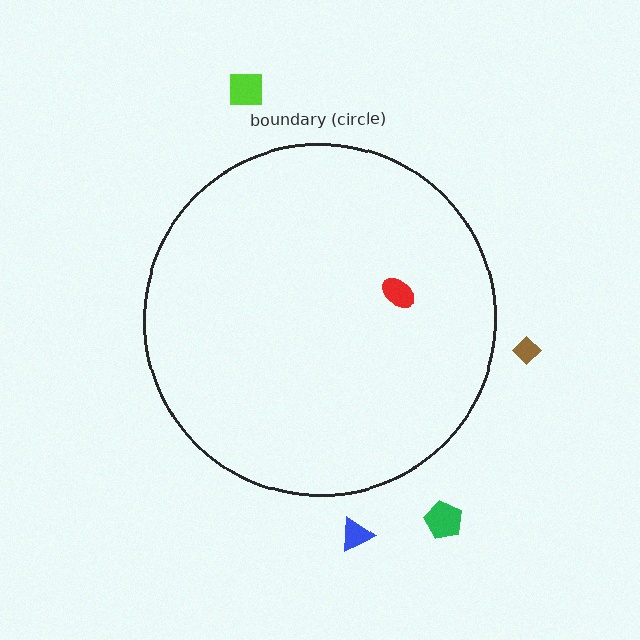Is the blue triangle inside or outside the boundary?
Outside.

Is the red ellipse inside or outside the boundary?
Inside.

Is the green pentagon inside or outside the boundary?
Outside.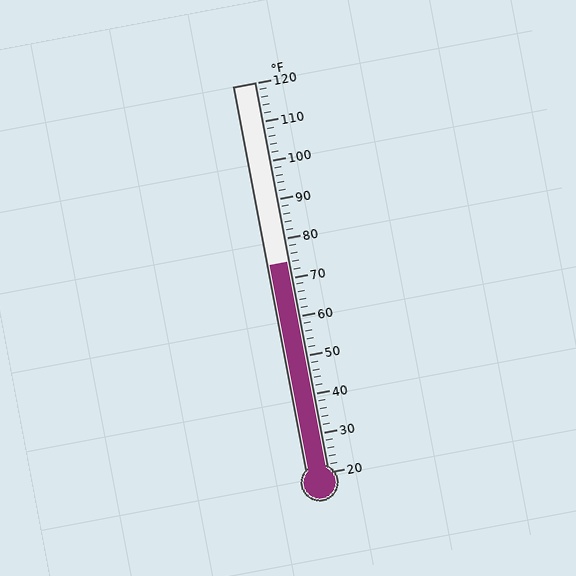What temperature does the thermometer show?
The thermometer shows approximately 74°F.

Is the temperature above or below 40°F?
The temperature is above 40°F.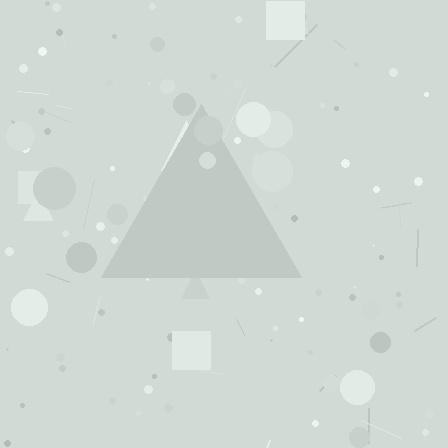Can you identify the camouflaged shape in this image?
The camouflaged shape is a triangle.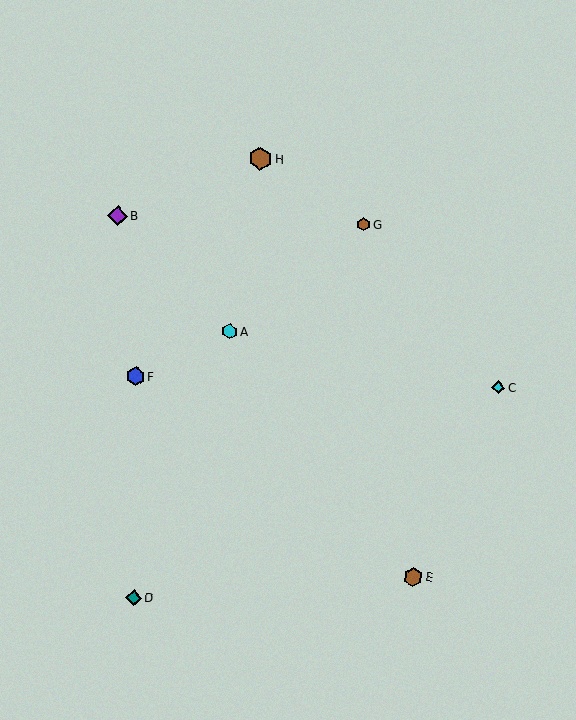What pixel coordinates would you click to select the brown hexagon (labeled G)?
Click at (364, 224) to select the brown hexagon G.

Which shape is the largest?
The brown hexagon (labeled H) is the largest.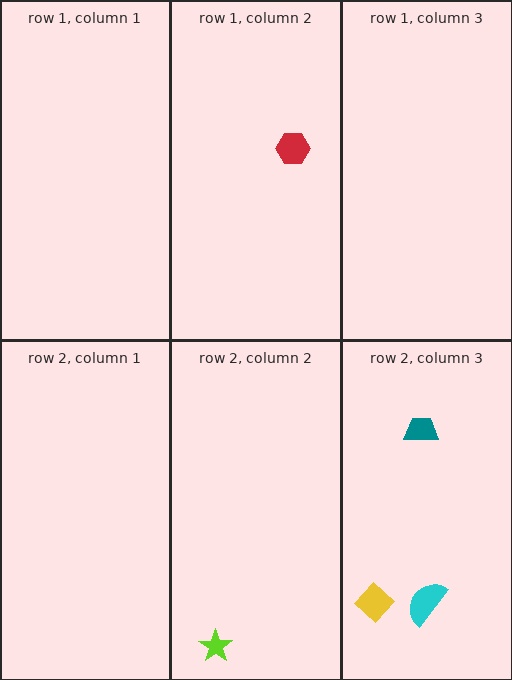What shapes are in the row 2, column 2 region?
The lime star.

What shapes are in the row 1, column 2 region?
The red hexagon.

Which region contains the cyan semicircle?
The row 2, column 3 region.